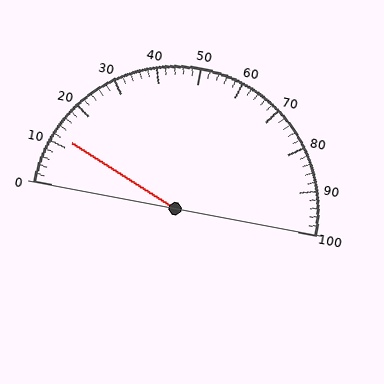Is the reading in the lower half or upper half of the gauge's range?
The reading is in the lower half of the range (0 to 100).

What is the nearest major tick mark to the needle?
The nearest major tick mark is 10.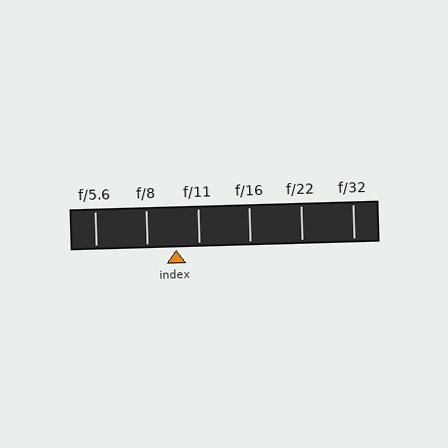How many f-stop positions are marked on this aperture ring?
There are 6 f-stop positions marked.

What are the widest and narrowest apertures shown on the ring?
The widest aperture shown is f/5.6 and the narrowest is f/32.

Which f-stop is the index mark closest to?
The index mark is closest to f/11.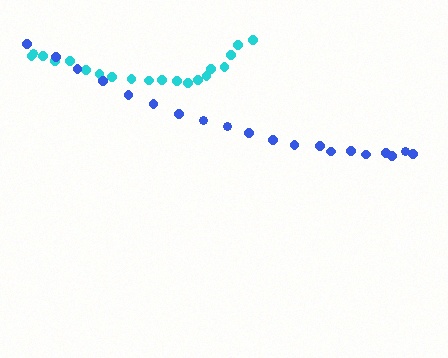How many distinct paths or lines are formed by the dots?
There are 2 distinct paths.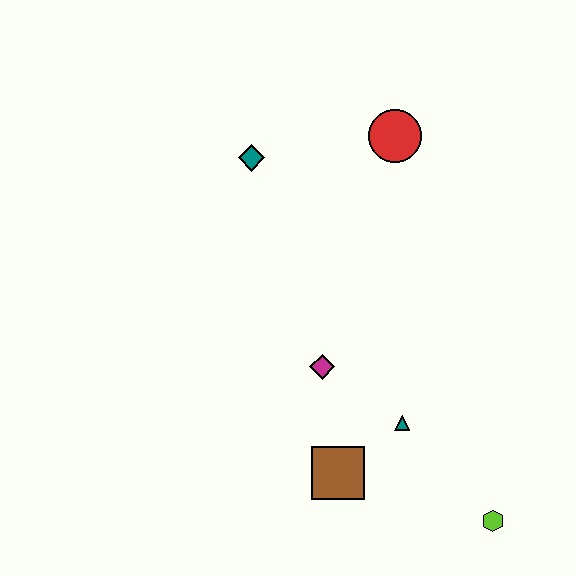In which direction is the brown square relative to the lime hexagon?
The brown square is to the left of the lime hexagon.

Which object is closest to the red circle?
The teal diamond is closest to the red circle.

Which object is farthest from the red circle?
The lime hexagon is farthest from the red circle.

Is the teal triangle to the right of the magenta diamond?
Yes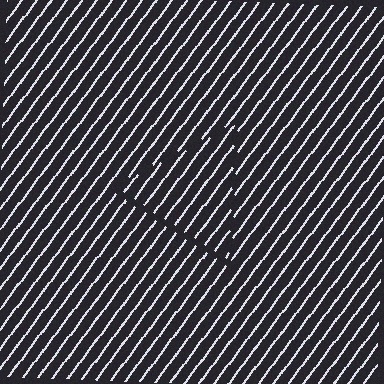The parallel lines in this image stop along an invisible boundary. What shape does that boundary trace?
An illusory triangle. The interior of the shape contains the same grating, shifted by half a period — the contour is defined by the phase discontinuity where line-ends from the inner and outer gratings abut.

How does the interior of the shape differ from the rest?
The interior of the shape contains the same grating, shifted by half a period — the contour is defined by the phase discontinuity where line-ends from the inner and outer gratings abut.